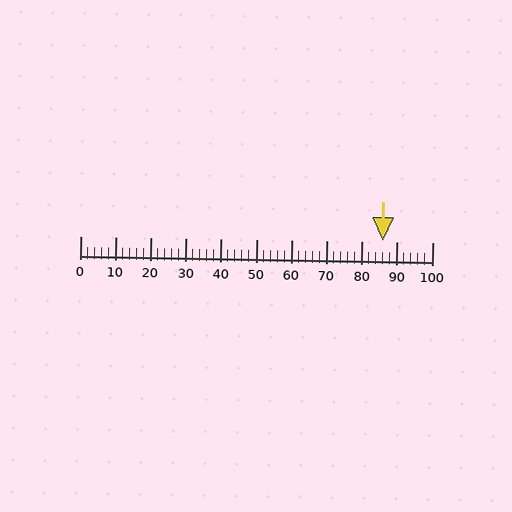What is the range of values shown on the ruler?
The ruler shows values from 0 to 100.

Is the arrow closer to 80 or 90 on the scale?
The arrow is closer to 90.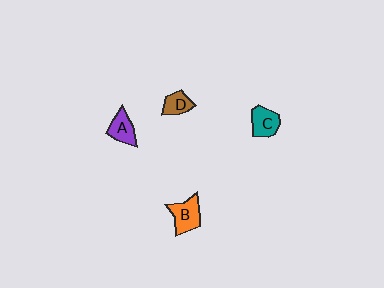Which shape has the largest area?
Shape B (orange).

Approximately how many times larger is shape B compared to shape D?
Approximately 1.5 times.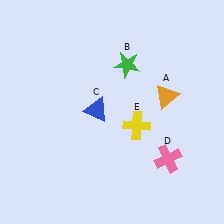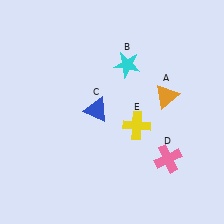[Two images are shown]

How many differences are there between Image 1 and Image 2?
There is 1 difference between the two images.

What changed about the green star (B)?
In Image 1, B is green. In Image 2, it changed to cyan.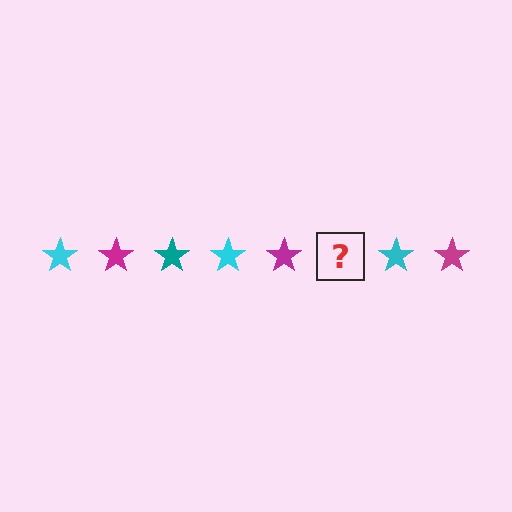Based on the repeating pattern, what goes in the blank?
The blank should be a teal star.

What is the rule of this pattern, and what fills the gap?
The rule is that the pattern cycles through cyan, magenta, teal stars. The gap should be filled with a teal star.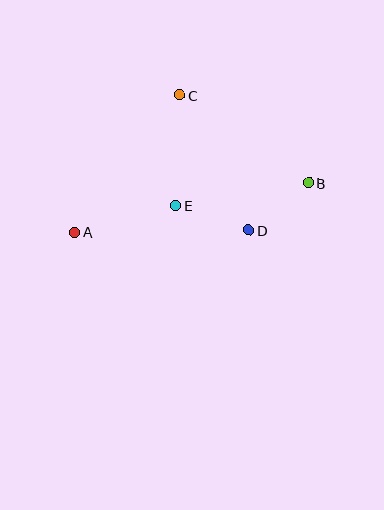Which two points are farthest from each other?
Points A and B are farthest from each other.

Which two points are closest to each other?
Points B and D are closest to each other.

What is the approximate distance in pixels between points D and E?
The distance between D and E is approximately 77 pixels.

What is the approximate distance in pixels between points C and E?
The distance between C and E is approximately 110 pixels.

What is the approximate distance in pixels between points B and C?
The distance between B and C is approximately 156 pixels.